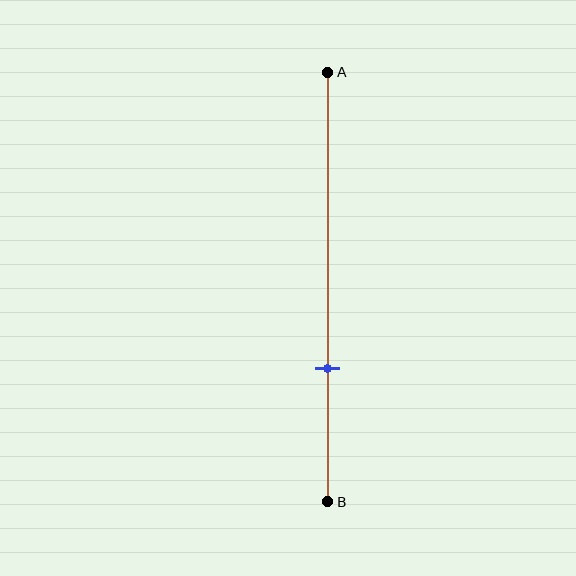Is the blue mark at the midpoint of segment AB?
No, the mark is at about 70% from A, not at the 50% midpoint.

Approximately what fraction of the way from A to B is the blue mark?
The blue mark is approximately 70% of the way from A to B.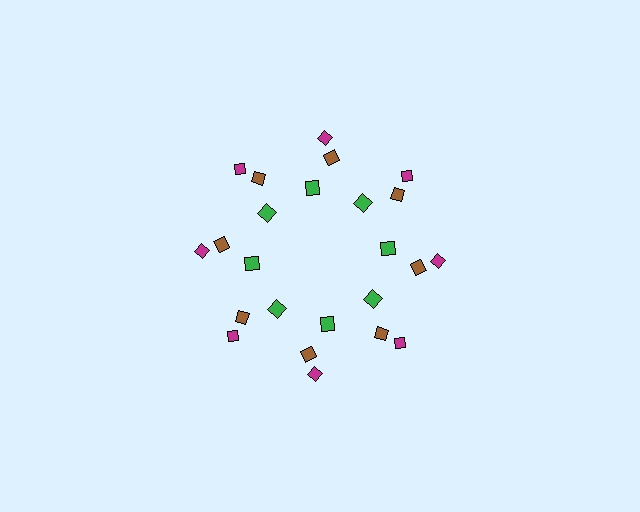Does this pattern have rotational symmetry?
Yes, this pattern has 8-fold rotational symmetry. It looks the same after rotating 45 degrees around the center.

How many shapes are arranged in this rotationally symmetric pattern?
There are 24 shapes, arranged in 8 groups of 3.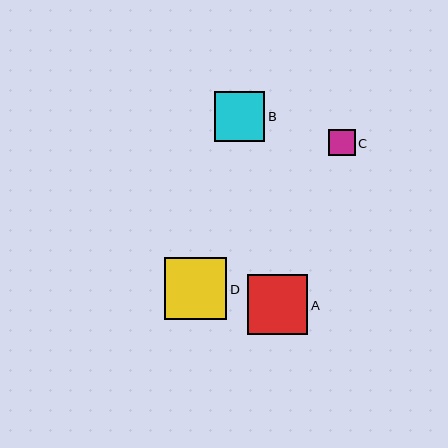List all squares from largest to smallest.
From largest to smallest: D, A, B, C.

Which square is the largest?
Square D is the largest with a size of approximately 62 pixels.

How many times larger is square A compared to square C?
Square A is approximately 2.3 times the size of square C.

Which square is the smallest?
Square C is the smallest with a size of approximately 26 pixels.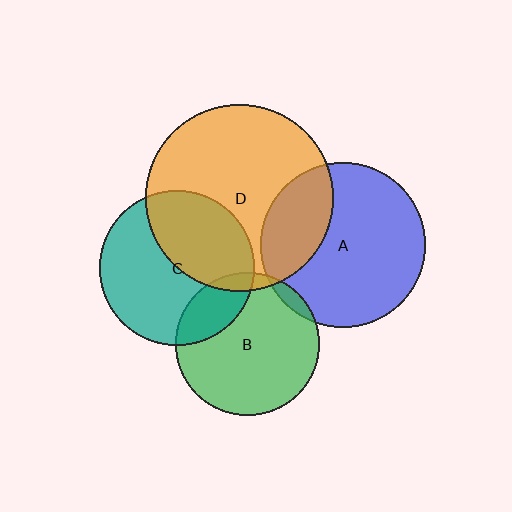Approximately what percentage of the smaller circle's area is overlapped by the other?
Approximately 5%.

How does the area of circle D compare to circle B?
Approximately 1.7 times.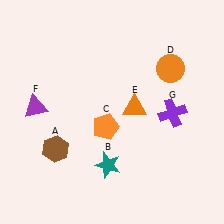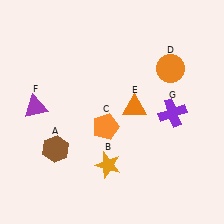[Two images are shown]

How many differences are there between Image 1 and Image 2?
There is 1 difference between the two images.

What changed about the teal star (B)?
In Image 1, B is teal. In Image 2, it changed to orange.